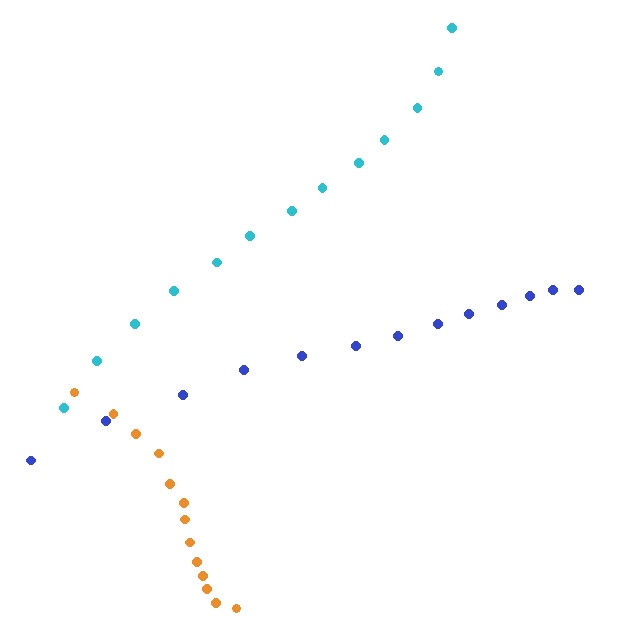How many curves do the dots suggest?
There are 3 distinct paths.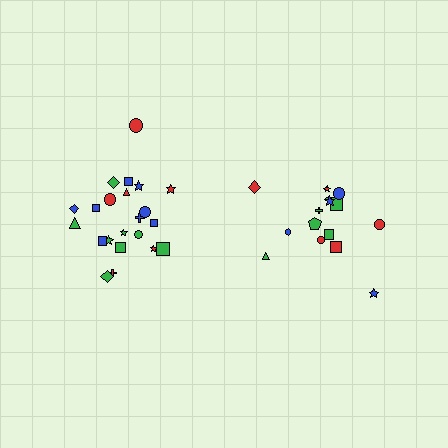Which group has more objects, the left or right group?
The left group.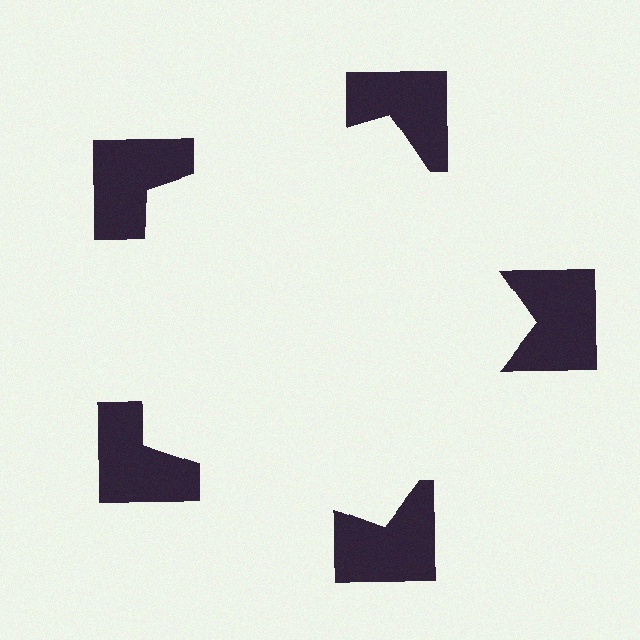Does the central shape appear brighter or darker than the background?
It typically appears slightly brighter than the background, even though no actual brightness change is drawn.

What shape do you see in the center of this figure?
An illusory pentagon — its edges are inferred from the aligned wedge cuts in the notched squares, not physically drawn.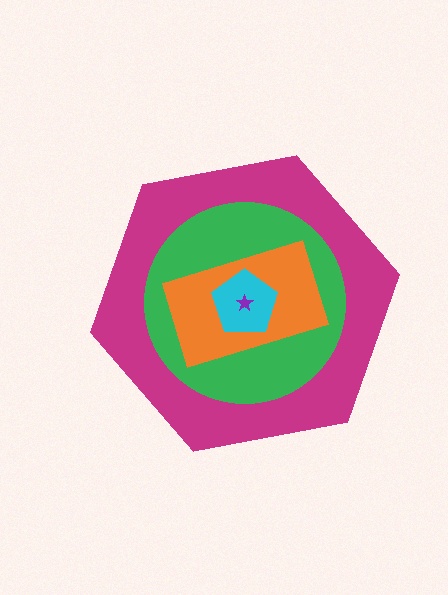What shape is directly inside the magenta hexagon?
The green circle.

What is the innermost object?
The purple star.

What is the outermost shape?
The magenta hexagon.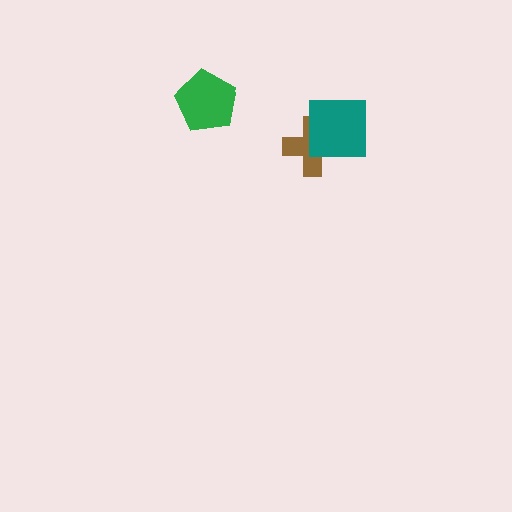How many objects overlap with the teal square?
1 object overlaps with the teal square.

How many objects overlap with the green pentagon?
0 objects overlap with the green pentagon.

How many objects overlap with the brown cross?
1 object overlaps with the brown cross.